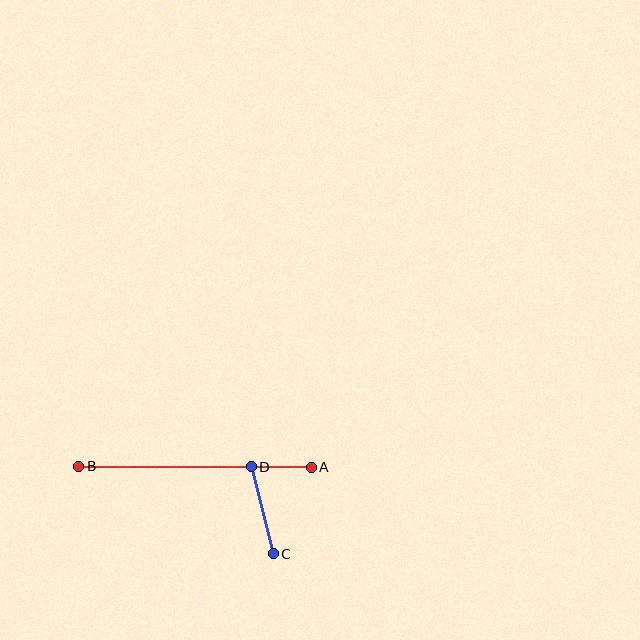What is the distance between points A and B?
The distance is approximately 232 pixels.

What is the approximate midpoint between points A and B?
The midpoint is at approximately (195, 467) pixels.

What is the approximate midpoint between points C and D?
The midpoint is at approximately (262, 510) pixels.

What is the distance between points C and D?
The distance is approximately 90 pixels.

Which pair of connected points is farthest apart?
Points A and B are farthest apart.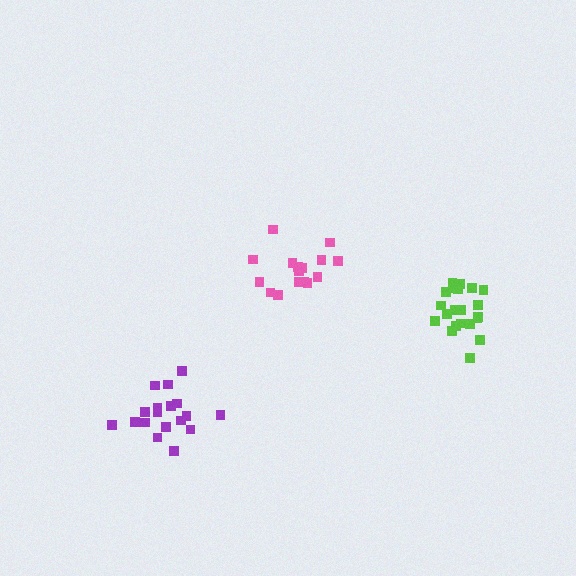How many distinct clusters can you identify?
There are 3 distinct clusters.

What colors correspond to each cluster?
The clusters are colored: purple, lime, pink.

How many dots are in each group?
Group 1: 18 dots, Group 2: 21 dots, Group 3: 16 dots (55 total).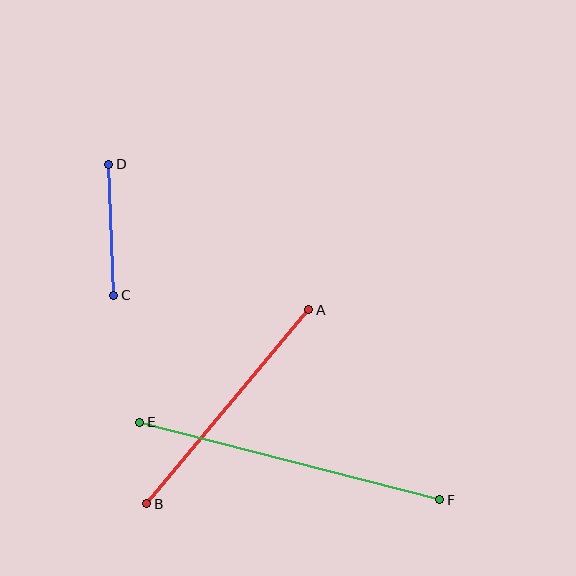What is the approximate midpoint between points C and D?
The midpoint is at approximately (111, 230) pixels.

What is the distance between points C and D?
The distance is approximately 131 pixels.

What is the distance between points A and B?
The distance is approximately 253 pixels.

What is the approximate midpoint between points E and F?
The midpoint is at approximately (290, 461) pixels.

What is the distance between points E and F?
The distance is approximately 310 pixels.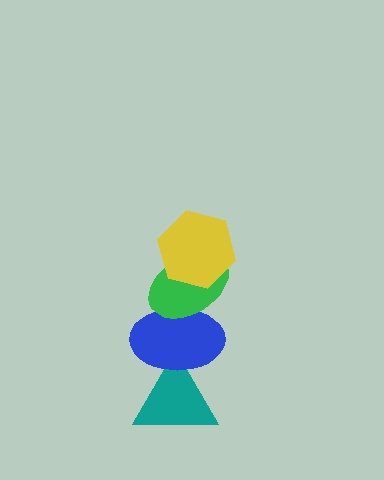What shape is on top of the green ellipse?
The yellow hexagon is on top of the green ellipse.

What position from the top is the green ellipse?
The green ellipse is 2nd from the top.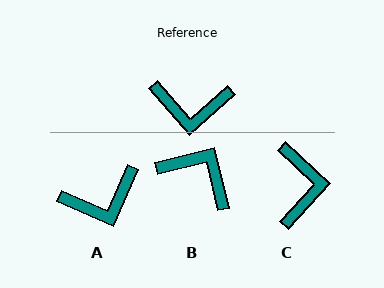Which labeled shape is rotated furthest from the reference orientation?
B, about 152 degrees away.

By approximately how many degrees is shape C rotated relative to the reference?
Approximately 95 degrees counter-clockwise.